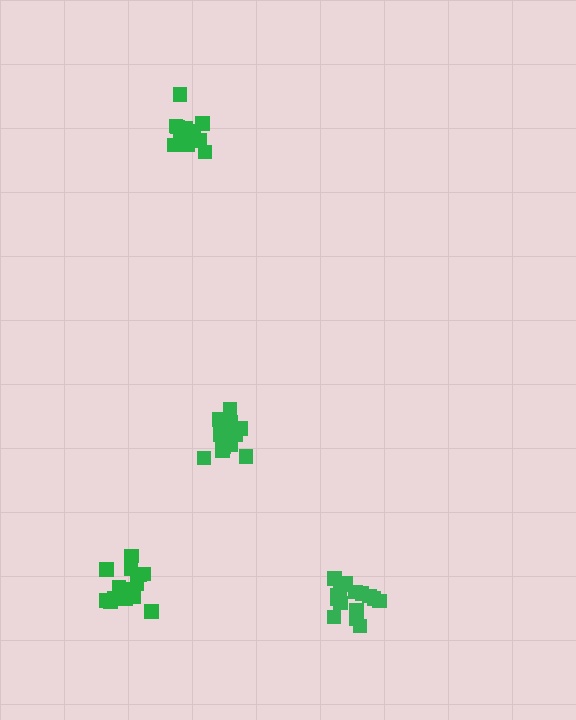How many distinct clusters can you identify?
There are 4 distinct clusters.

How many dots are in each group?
Group 1: 15 dots, Group 2: 18 dots, Group 3: 17 dots, Group 4: 12 dots (62 total).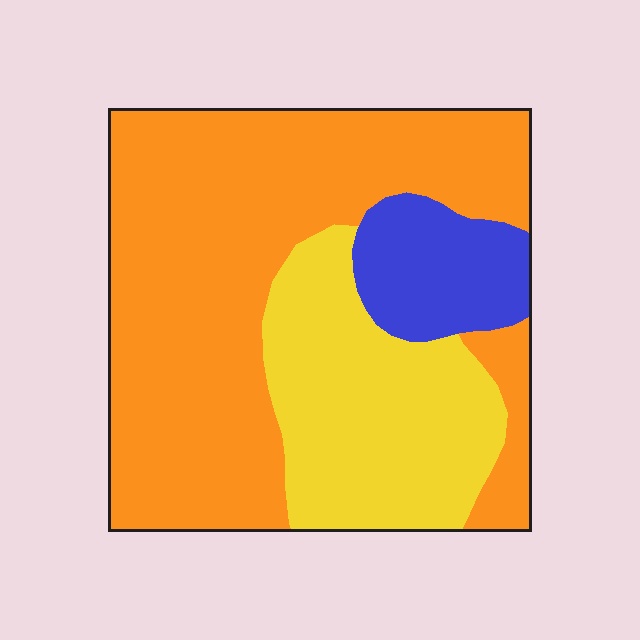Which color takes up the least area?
Blue, at roughly 10%.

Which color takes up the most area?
Orange, at roughly 60%.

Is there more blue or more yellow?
Yellow.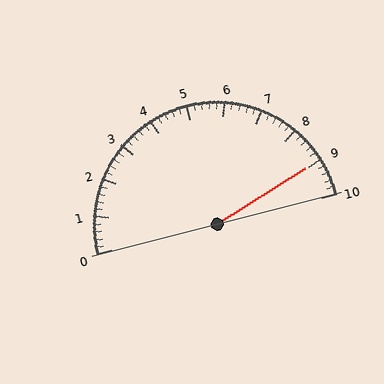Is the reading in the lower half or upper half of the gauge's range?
The reading is in the upper half of the range (0 to 10).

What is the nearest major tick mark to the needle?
The nearest major tick mark is 9.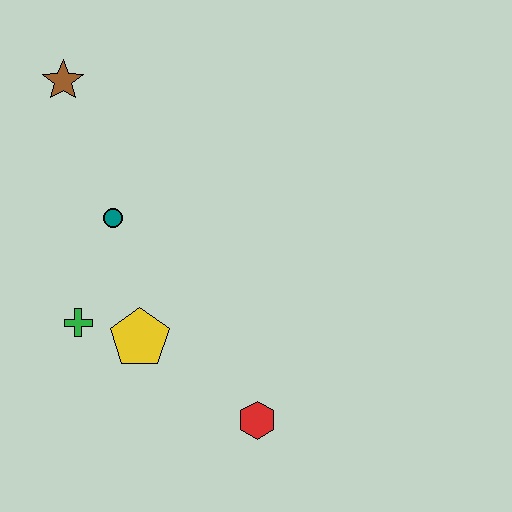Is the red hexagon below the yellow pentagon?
Yes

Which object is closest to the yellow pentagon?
The green cross is closest to the yellow pentagon.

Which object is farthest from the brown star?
The red hexagon is farthest from the brown star.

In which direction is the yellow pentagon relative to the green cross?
The yellow pentagon is to the right of the green cross.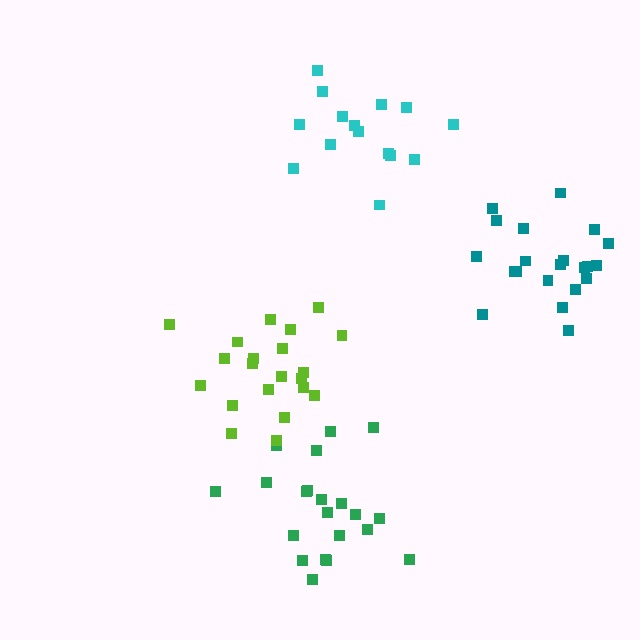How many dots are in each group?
Group 1: 21 dots, Group 2: 21 dots, Group 3: 21 dots, Group 4: 15 dots (78 total).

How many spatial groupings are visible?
There are 4 spatial groupings.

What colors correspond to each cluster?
The clusters are colored: green, lime, teal, cyan.